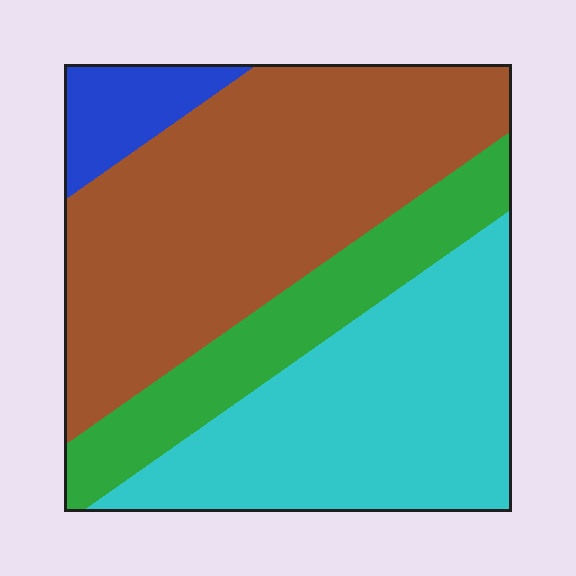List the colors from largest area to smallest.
From largest to smallest: brown, cyan, green, blue.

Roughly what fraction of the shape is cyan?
Cyan takes up about one third (1/3) of the shape.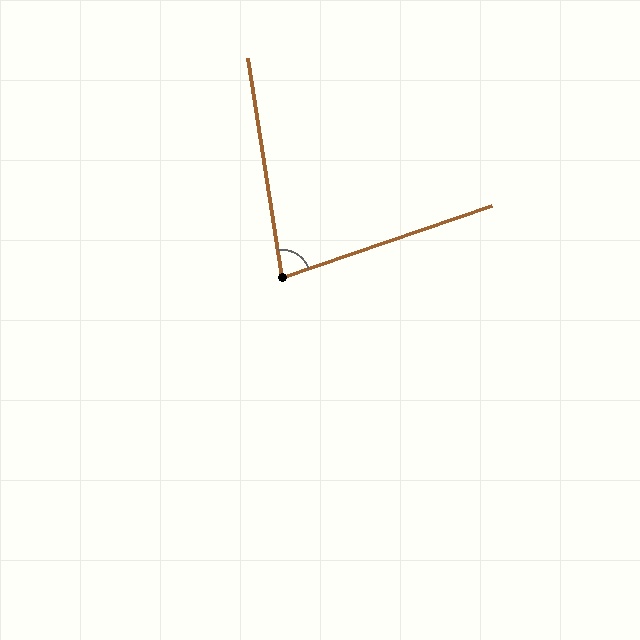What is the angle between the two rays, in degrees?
Approximately 80 degrees.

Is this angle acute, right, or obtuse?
It is acute.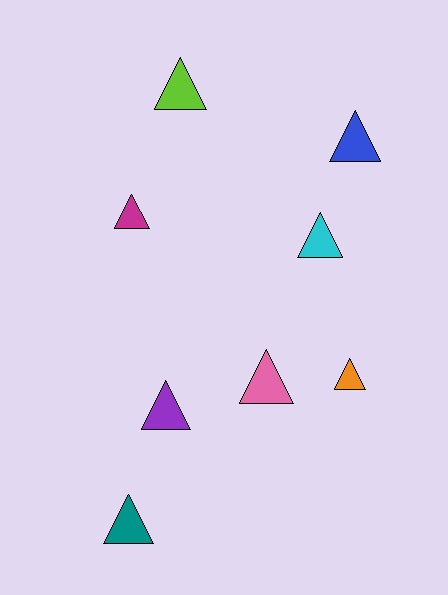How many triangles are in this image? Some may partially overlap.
There are 8 triangles.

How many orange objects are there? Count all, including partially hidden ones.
There is 1 orange object.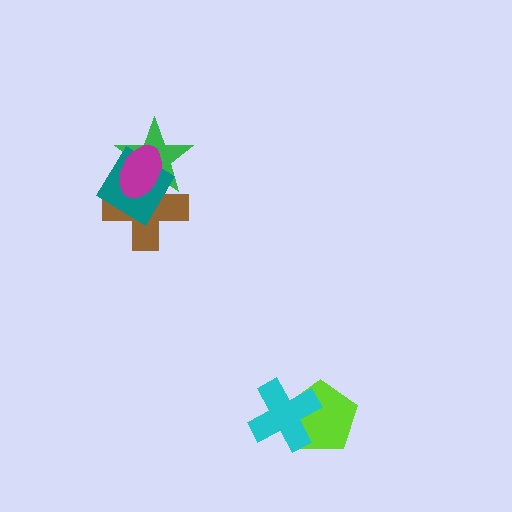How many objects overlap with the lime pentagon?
1 object overlaps with the lime pentagon.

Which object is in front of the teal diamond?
The magenta ellipse is in front of the teal diamond.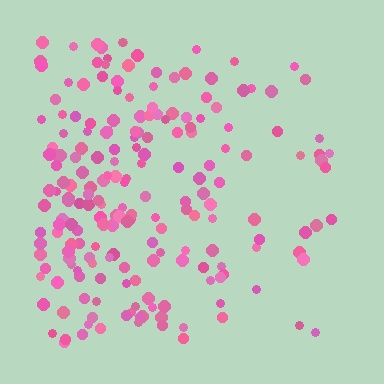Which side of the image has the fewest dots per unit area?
The right.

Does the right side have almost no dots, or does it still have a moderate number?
Still a moderate number, just noticeably fewer than the left.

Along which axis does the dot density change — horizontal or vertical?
Horizontal.